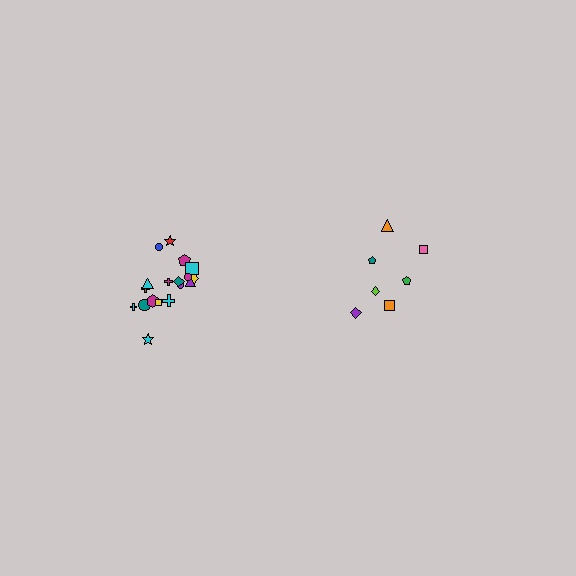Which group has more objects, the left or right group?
The left group.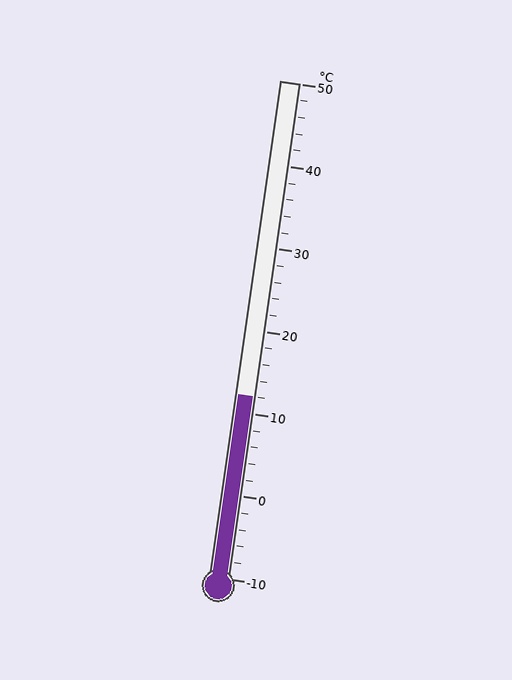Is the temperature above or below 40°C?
The temperature is below 40°C.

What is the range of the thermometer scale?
The thermometer scale ranges from -10°C to 50°C.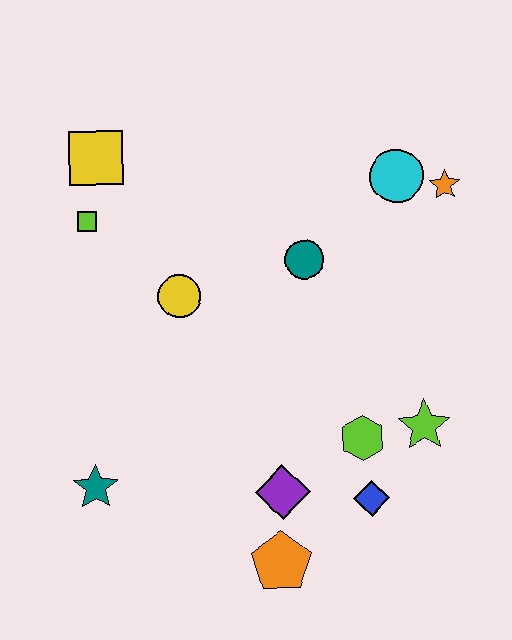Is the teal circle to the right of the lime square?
Yes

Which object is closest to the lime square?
The yellow square is closest to the lime square.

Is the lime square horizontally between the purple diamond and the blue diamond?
No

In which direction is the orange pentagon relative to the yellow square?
The orange pentagon is below the yellow square.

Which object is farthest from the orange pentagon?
The yellow square is farthest from the orange pentagon.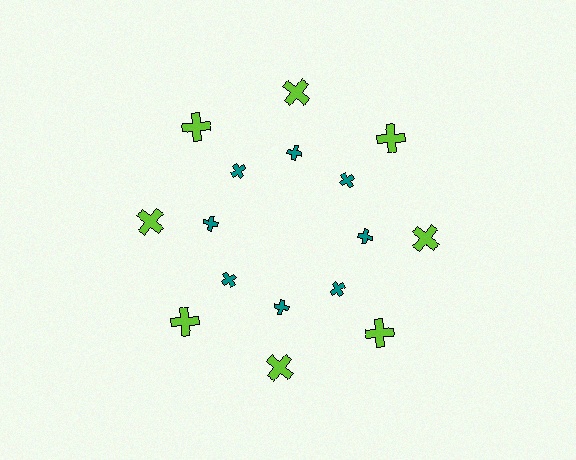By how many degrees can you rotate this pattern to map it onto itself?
The pattern maps onto itself every 45 degrees of rotation.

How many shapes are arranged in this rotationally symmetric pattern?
There are 16 shapes, arranged in 8 groups of 2.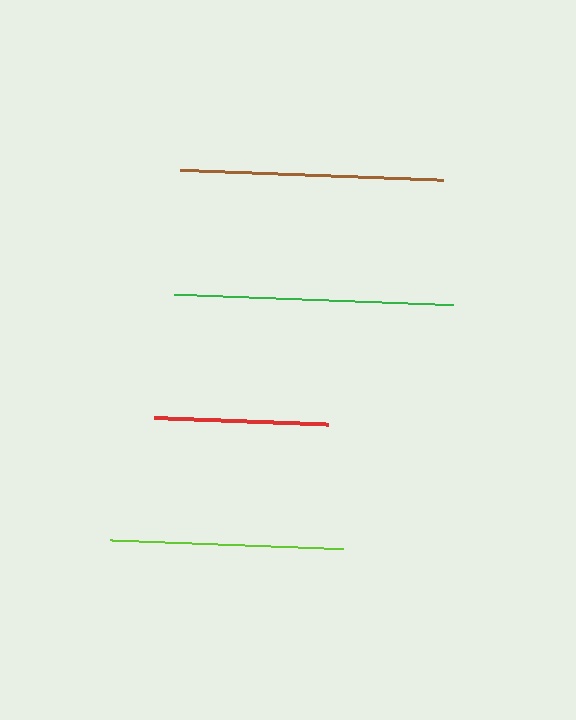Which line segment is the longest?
The green line is the longest at approximately 278 pixels.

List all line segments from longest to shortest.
From longest to shortest: green, brown, lime, red.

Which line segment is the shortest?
The red line is the shortest at approximately 174 pixels.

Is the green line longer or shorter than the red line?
The green line is longer than the red line.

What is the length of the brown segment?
The brown segment is approximately 262 pixels long.